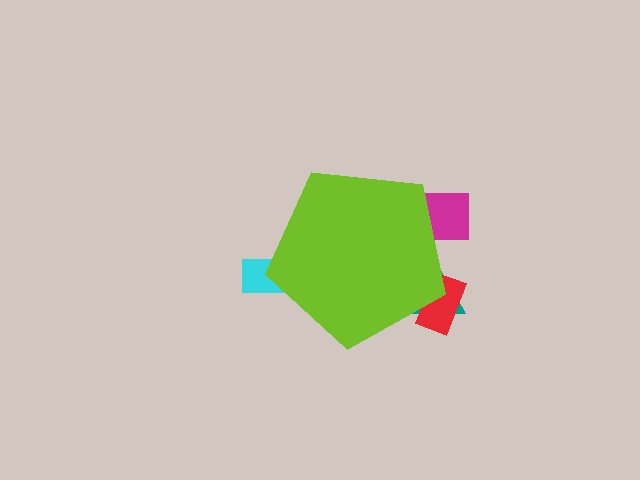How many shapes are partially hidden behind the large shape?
4 shapes are partially hidden.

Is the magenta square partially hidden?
Yes, the magenta square is partially hidden behind the lime pentagon.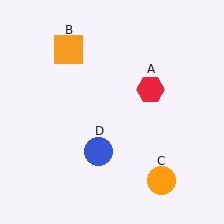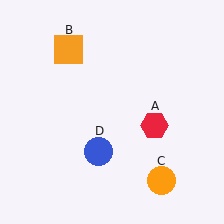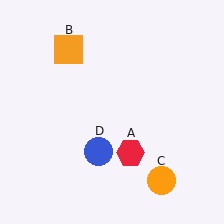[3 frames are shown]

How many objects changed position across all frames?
1 object changed position: red hexagon (object A).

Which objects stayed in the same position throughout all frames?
Orange square (object B) and orange circle (object C) and blue circle (object D) remained stationary.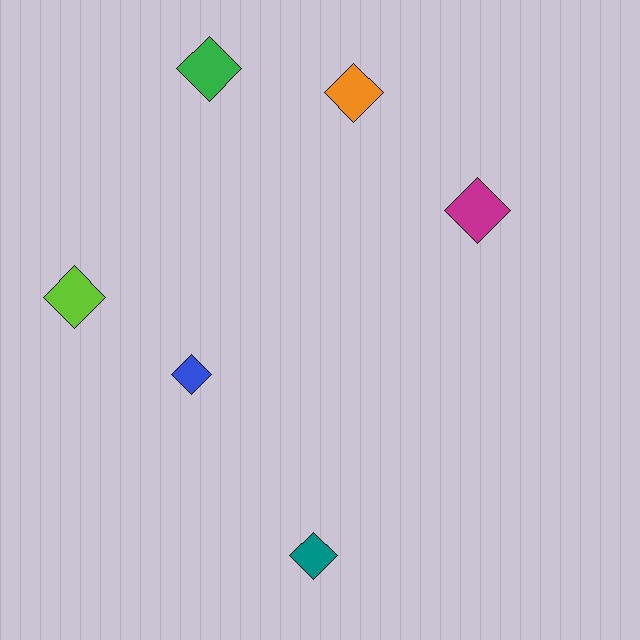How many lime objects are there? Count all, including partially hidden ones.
There is 1 lime object.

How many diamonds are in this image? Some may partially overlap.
There are 6 diamonds.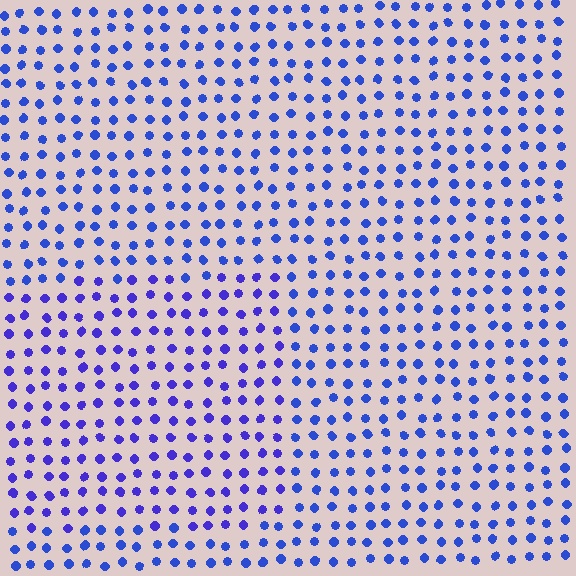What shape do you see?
I see a rectangle.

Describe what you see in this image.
The image is filled with small blue elements in a uniform arrangement. A rectangle-shaped region is visible where the elements are tinted to a slightly different hue, forming a subtle color boundary.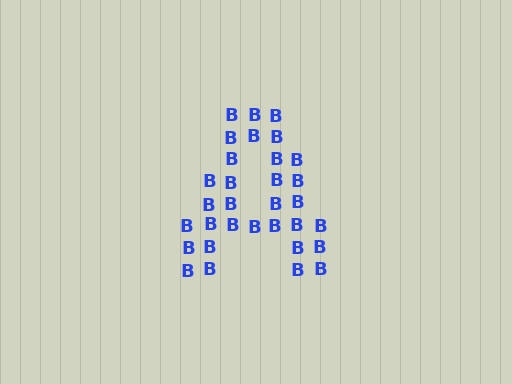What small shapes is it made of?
It is made of small letter B's.